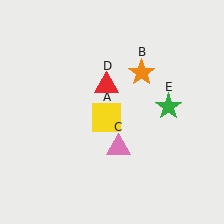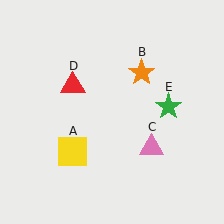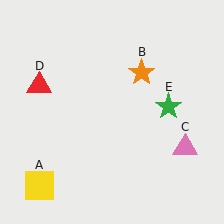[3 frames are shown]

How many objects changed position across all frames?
3 objects changed position: yellow square (object A), pink triangle (object C), red triangle (object D).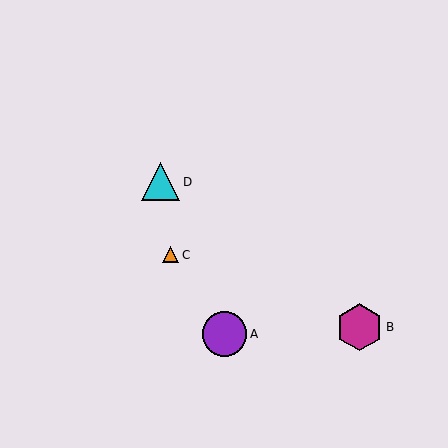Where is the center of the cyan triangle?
The center of the cyan triangle is at (161, 182).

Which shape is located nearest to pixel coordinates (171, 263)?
The orange triangle (labeled C) at (171, 255) is nearest to that location.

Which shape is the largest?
The magenta hexagon (labeled B) is the largest.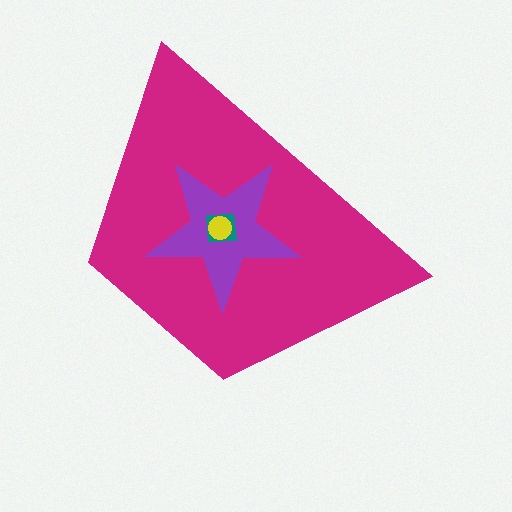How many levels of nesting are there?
4.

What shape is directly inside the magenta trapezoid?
The purple star.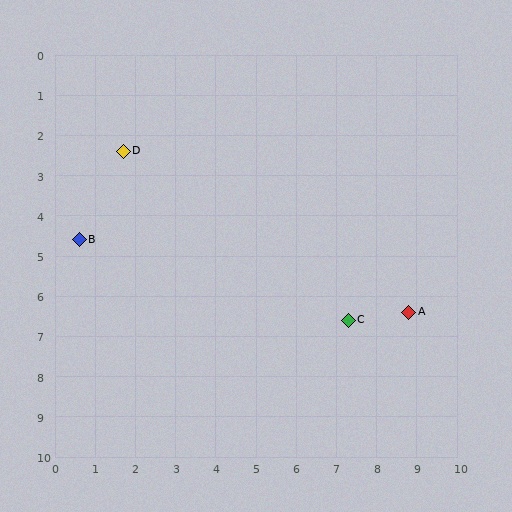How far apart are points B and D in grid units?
Points B and D are about 2.5 grid units apart.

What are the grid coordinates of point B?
Point B is at approximately (0.6, 4.6).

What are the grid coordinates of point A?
Point A is at approximately (8.8, 6.4).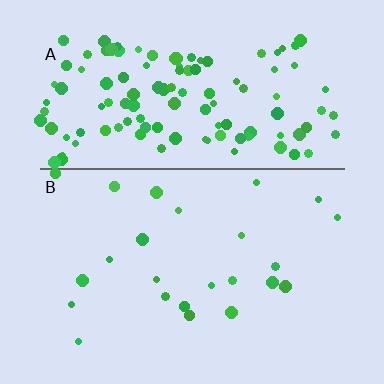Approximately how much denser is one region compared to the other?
Approximately 5.4× — region A over region B.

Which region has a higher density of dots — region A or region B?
A (the top).